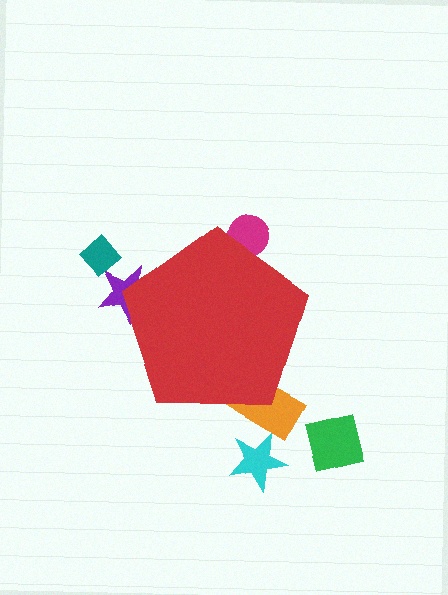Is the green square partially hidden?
No, the green square is fully visible.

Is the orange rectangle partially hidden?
Yes, the orange rectangle is partially hidden behind the red pentagon.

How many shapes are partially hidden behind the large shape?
3 shapes are partially hidden.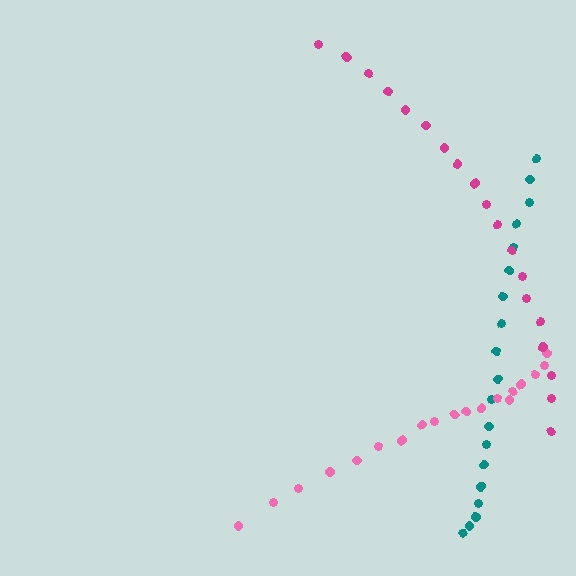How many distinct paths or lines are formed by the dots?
There are 3 distinct paths.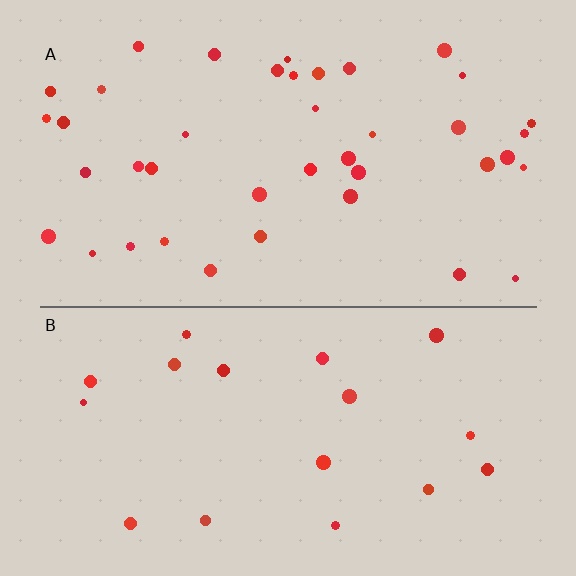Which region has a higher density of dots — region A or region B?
A (the top).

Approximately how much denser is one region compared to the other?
Approximately 2.2× — region A over region B.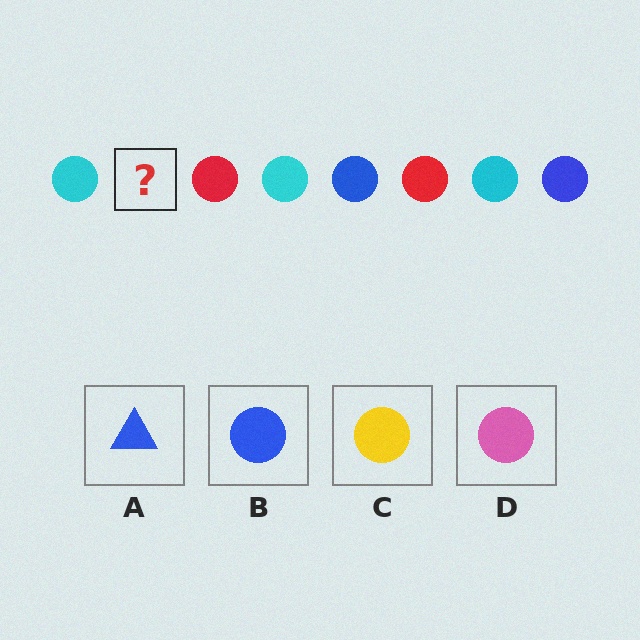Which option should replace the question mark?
Option B.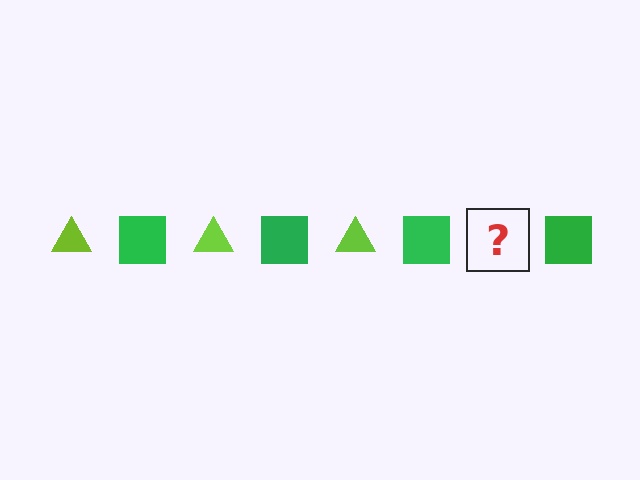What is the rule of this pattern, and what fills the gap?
The rule is that the pattern alternates between lime triangle and green square. The gap should be filled with a lime triangle.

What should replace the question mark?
The question mark should be replaced with a lime triangle.